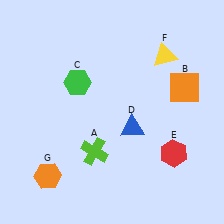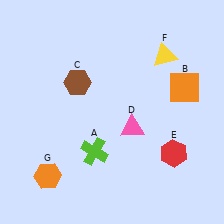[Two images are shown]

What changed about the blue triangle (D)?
In Image 1, D is blue. In Image 2, it changed to pink.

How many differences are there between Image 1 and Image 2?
There are 2 differences between the two images.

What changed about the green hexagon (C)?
In Image 1, C is green. In Image 2, it changed to brown.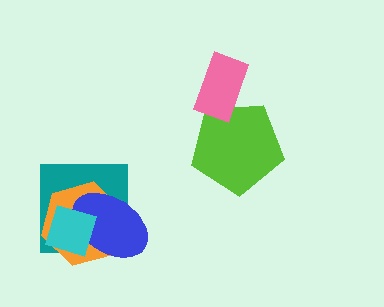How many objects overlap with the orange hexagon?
3 objects overlap with the orange hexagon.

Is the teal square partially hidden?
Yes, it is partially covered by another shape.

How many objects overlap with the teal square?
3 objects overlap with the teal square.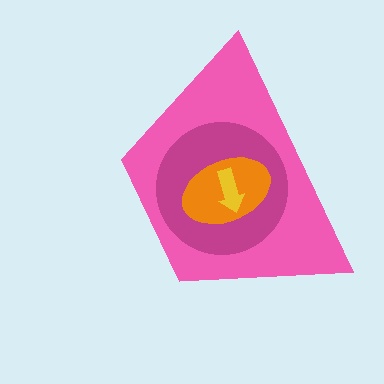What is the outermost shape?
The pink trapezoid.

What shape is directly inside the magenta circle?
The orange ellipse.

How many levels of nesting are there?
4.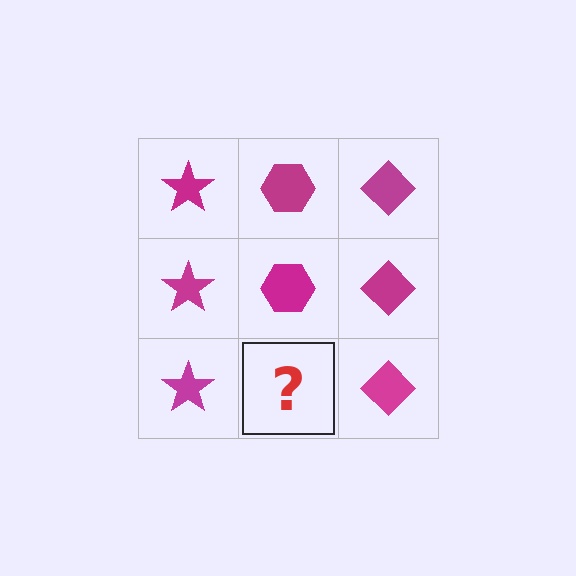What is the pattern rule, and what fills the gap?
The rule is that each column has a consistent shape. The gap should be filled with a magenta hexagon.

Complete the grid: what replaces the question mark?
The question mark should be replaced with a magenta hexagon.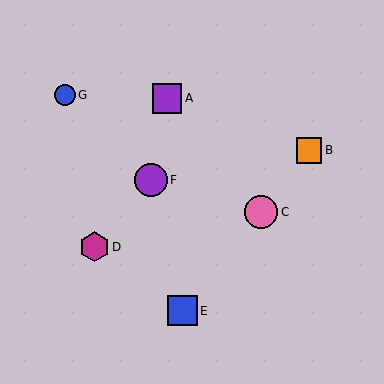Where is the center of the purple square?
The center of the purple square is at (167, 98).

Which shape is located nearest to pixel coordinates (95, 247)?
The magenta hexagon (labeled D) at (94, 247) is nearest to that location.